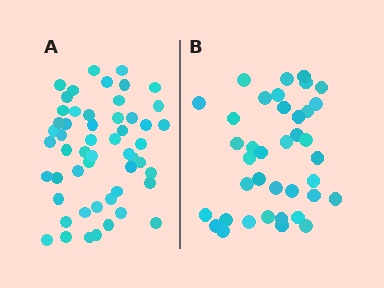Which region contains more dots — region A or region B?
Region A (the left region) has more dots.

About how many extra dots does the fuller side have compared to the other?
Region A has approximately 15 more dots than region B.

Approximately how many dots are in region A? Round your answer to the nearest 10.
About 50 dots. (The exact count is 53, which rounds to 50.)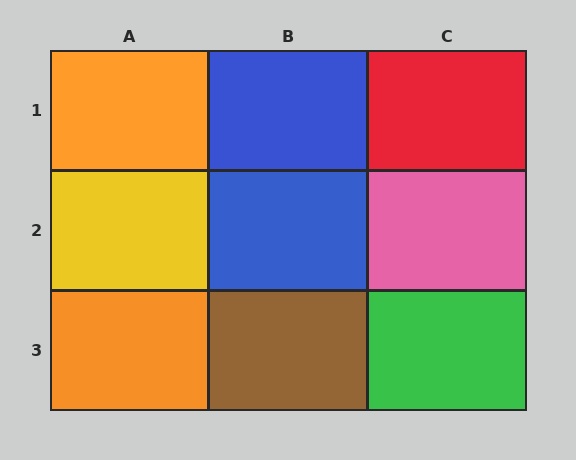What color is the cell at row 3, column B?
Brown.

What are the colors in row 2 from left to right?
Yellow, blue, pink.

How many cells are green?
1 cell is green.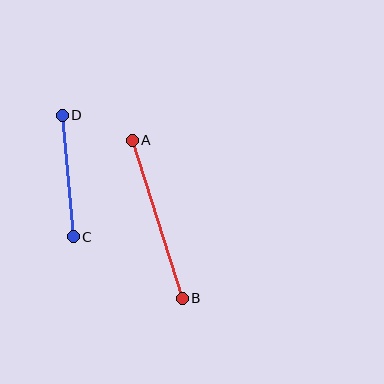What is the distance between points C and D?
The distance is approximately 122 pixels.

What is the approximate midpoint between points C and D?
The midpoint is at approximately (68, 176) pixels.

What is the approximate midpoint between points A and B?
The midpoint is at approximately (157, 219) pixels.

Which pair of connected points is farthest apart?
Points A and B are farthest apart.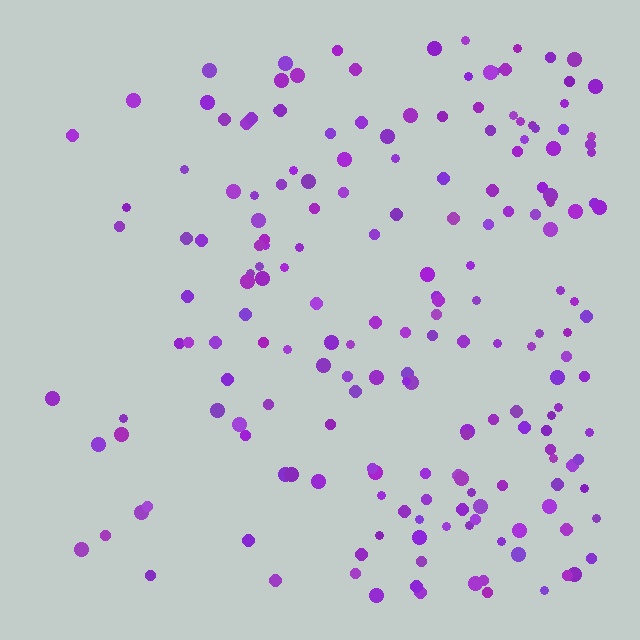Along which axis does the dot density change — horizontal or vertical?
Horizontal.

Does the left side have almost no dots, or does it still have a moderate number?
Still a moderate number, just noticeably fewer than the right.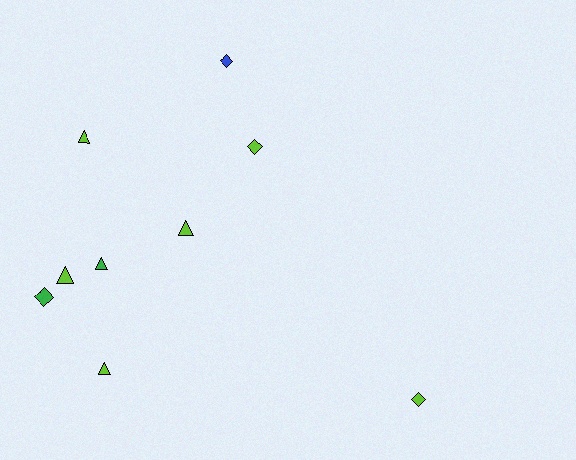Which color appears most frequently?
Lime, with 6 objects.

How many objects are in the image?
There are 9 objects.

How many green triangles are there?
There is 1 green triangle.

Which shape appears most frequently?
Triangle, with 5 objects.